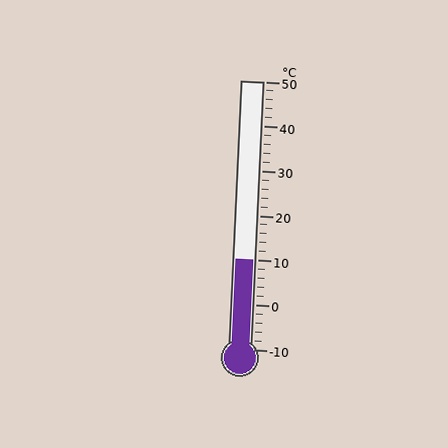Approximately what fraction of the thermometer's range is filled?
The thermometer is filled to approximately 35% of its range.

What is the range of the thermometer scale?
The thermometer scale ranges from -10°C to 50°C.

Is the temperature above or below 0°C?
The temperature is above 0°C.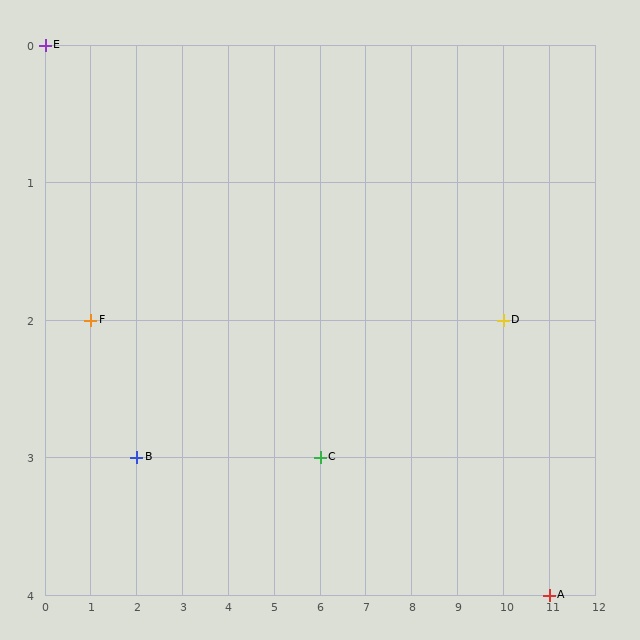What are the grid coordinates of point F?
Point F is at grid coordinates (1, 2).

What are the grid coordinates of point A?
Point A is at grid coordinates (11, 4).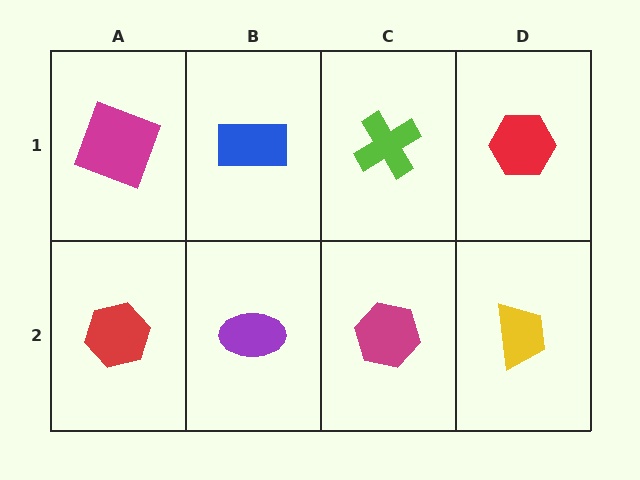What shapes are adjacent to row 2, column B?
A blue rectangle (row 1, column B), a red hexagon (row 2, column A), a magenta hexagon (row 2, column C).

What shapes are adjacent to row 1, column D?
A yellow trapezoid (row 2, column D), a lime cross (row 1, column C).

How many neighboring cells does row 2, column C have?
3.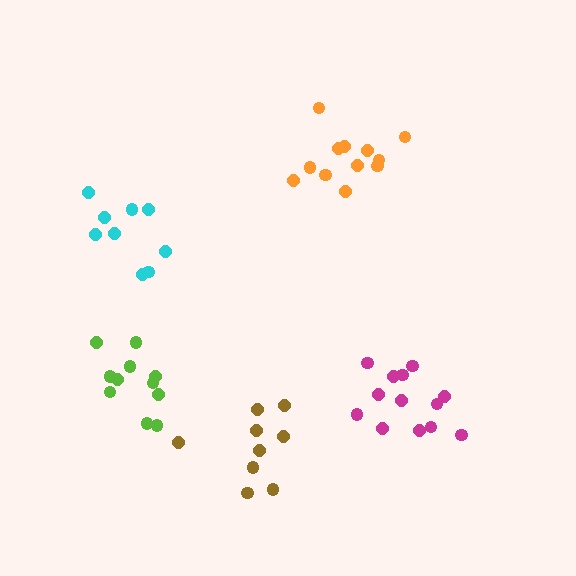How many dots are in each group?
Group 1: 12 dots, Group 2: 9 dots, Group 3: 13 dots, Group 4: 11 dots, Group 5: 9 dots (54 total).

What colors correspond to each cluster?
The clusters are colored: orange, cyan, magenta, lime, brown.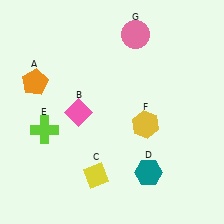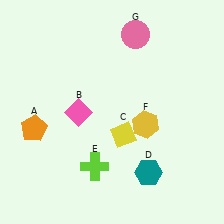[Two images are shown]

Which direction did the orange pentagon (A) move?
The orange pentagon (A) moved down.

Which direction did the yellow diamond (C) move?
The yellow diamond (C) moved up.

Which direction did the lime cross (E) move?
The lime cross (E) moved right.